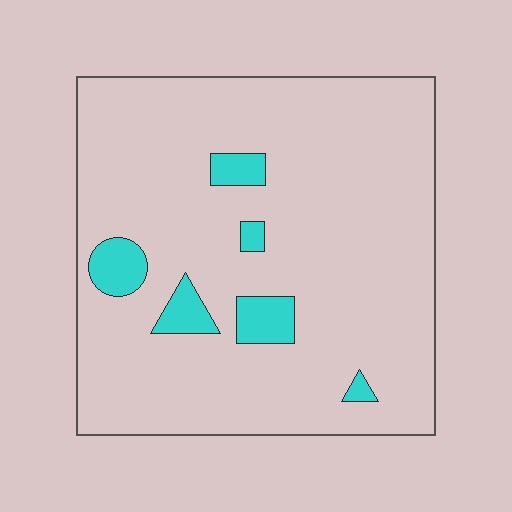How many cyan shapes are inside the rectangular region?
6.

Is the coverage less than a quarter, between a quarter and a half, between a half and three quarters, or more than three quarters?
Less than a quarter.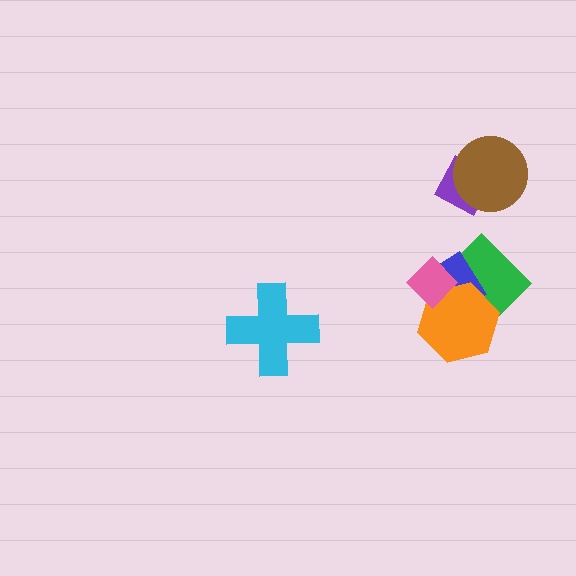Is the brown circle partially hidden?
No, no other shape covers it.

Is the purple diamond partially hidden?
Yes, it is partially covered by another shape.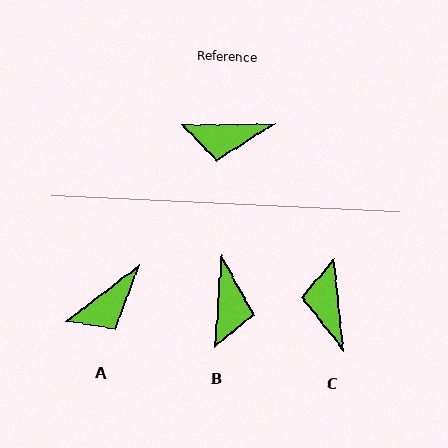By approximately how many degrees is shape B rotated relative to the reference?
Approximately 85 degrees counter-clockwise.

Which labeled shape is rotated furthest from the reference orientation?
B, about 85 degrees away.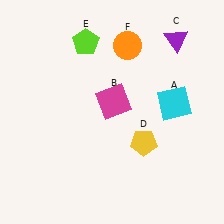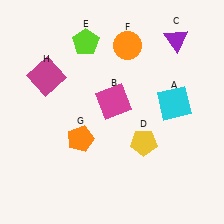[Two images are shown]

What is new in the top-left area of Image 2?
A magenta square (H) was added in the top-left area of Image 2.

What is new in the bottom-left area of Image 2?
An orange pentagon (G) was added in the bottom-left area of Image 2.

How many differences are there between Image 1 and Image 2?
There are 2 differences between the two images.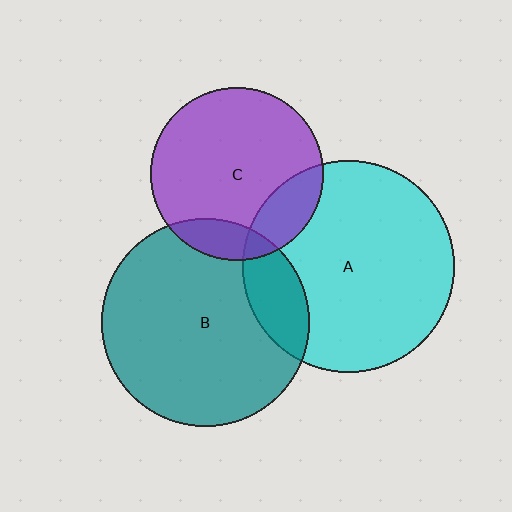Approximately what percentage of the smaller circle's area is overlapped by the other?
Approximately 15%.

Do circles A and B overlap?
Yes.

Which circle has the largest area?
Circle A (cyan).